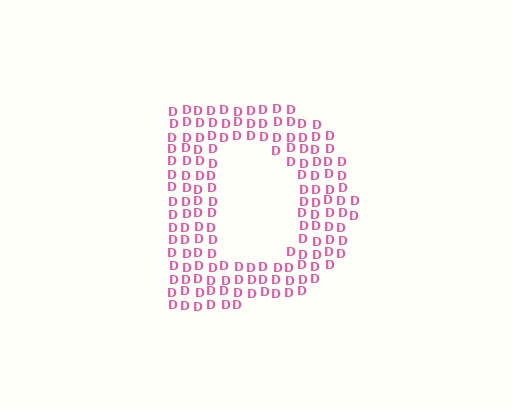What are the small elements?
The small elements are letter D's.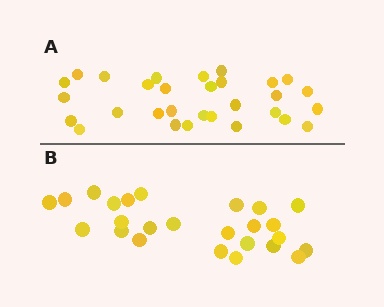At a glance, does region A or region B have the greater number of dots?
Region A (the top region) has more dots.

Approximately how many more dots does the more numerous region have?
Region A has about 5 more dots than region B.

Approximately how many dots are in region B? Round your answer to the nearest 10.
About 20 dots. (The exact count is 25, which rounds to 20.)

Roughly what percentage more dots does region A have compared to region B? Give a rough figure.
About 20% more.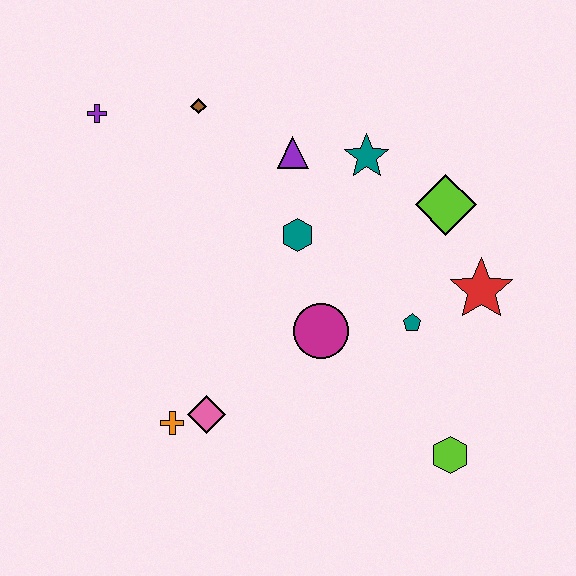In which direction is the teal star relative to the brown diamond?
The teal star is to the right of the brown diamond.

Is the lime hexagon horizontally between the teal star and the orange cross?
No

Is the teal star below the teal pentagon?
No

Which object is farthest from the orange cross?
The lime diamond is farthest from the orange cross.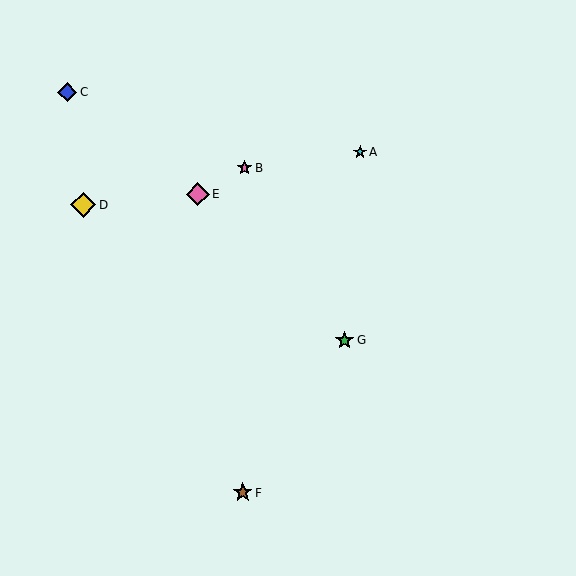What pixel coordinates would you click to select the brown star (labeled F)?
Click at (243, 493) to select the brown star F.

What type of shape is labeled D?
Shape D is a yellow diamond.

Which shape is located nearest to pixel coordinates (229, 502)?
The brown star (labeled F) at (243, 493) is nearest to that location.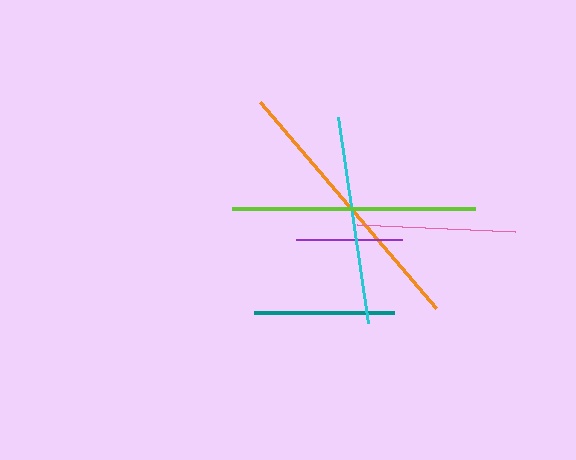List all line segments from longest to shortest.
From longest to shortest: orange, lime, cyan, pink, teal, purple.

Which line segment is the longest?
The orange line is the longest at approximately 271 pixels.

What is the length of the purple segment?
The purple segment is approximately 107 pixels long.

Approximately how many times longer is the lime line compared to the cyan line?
The lime line is approximately 1.2 times the length of the cyan line.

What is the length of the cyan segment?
The cyan segment is approximately 208 pixels long.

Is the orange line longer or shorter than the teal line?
The orange line is longer than the teal line.